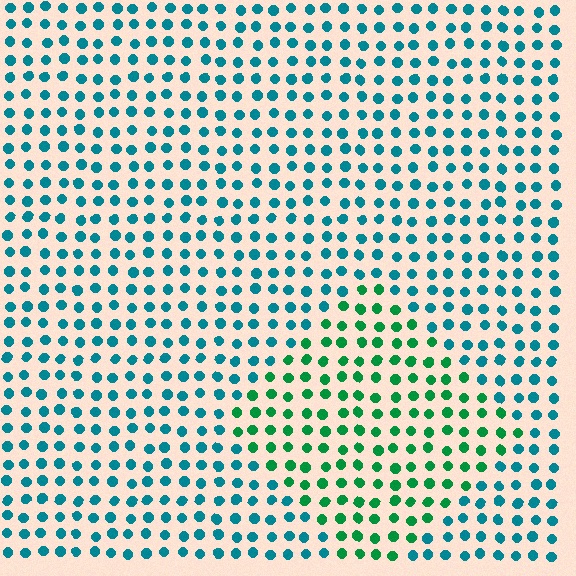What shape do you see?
I see a diamond.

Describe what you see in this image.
The image is filled with small teal elements in a uniform arrangement. A diamond-shaped region is visible where the elements are tinted to a slightly different hue, forming a subtle color boundary.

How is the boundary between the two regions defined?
The boundary is defined purely by a slight shift in hue (about 41 degrees). Spacing, size, and orientation are identical on both sides.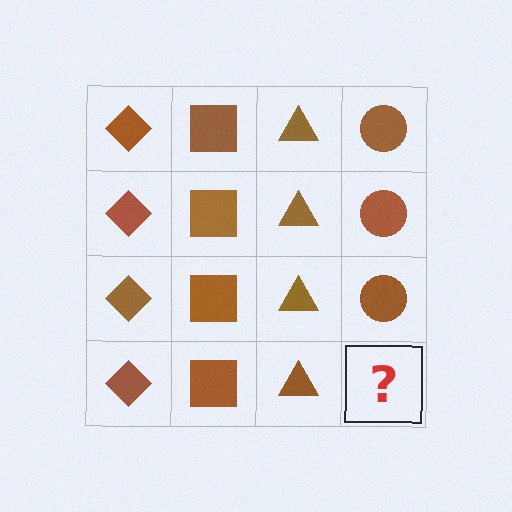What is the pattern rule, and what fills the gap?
The rule is that each column has a consistent shape. The gap should be filled with a brown circle.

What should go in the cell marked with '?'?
The missing cell should contain a brown circle.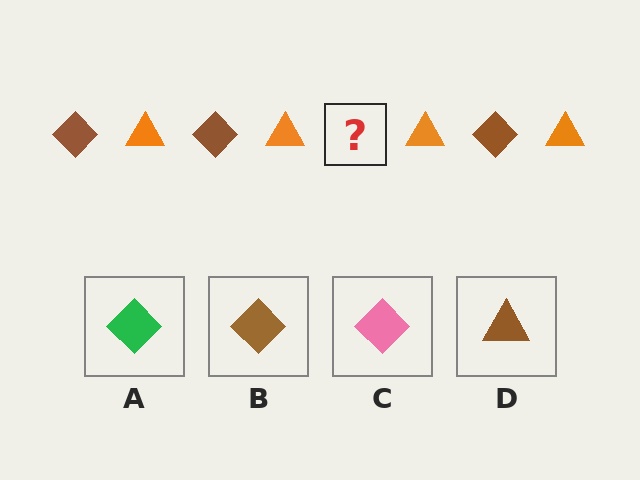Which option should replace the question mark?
Option B.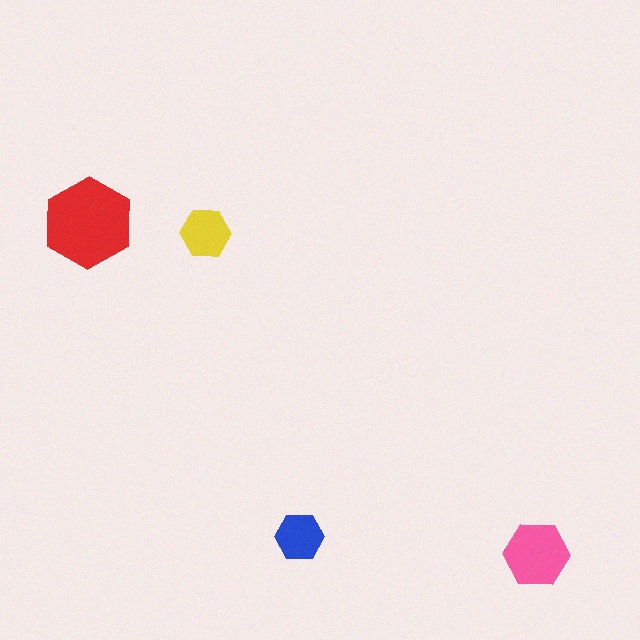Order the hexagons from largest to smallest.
the red one, the pink one, the yellow one, the blue one.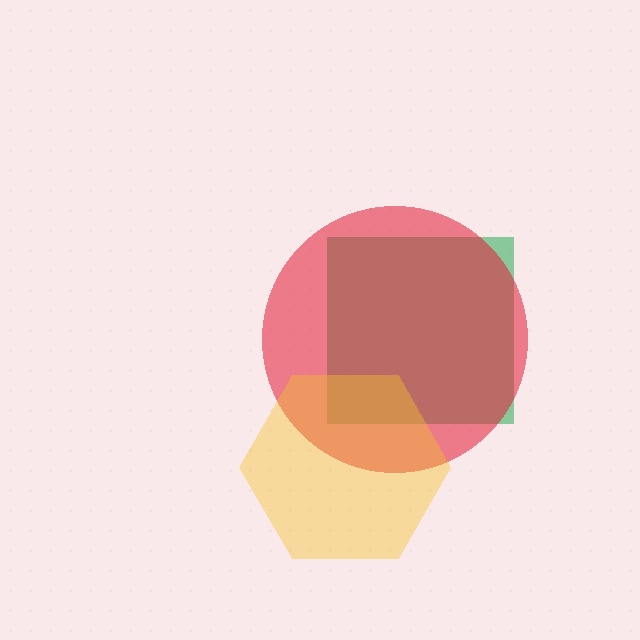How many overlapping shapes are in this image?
There are 3 overlapping shapes in the image.